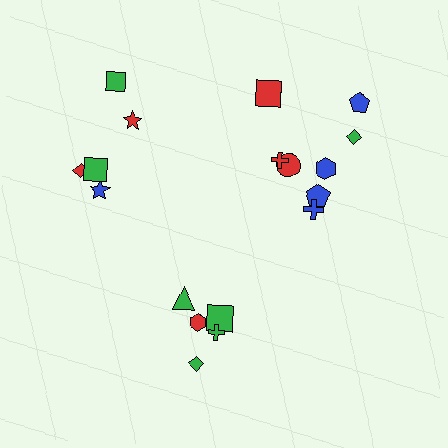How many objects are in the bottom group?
There are 5 objects.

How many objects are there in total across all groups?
There are 18 objects.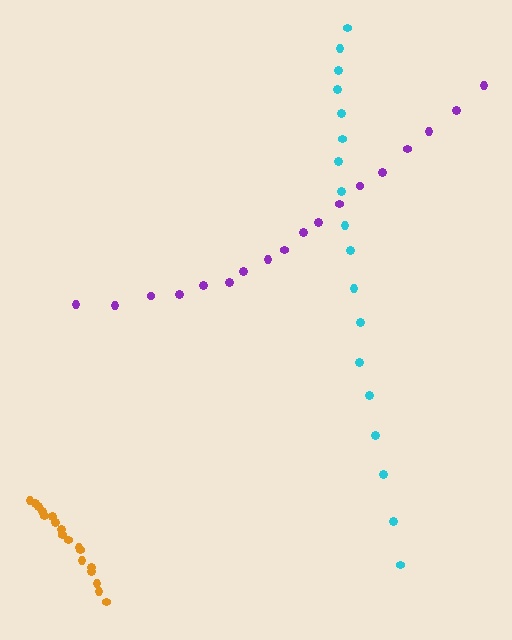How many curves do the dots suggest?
There are 3 distinct paths.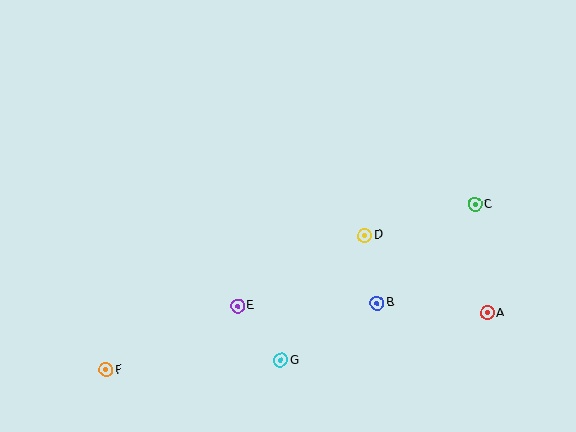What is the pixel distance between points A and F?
The distance between A and F is 385 pixels.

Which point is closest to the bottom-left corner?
Point F is closest to the bottom-left corner.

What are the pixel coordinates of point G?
Point G is at (281, 360).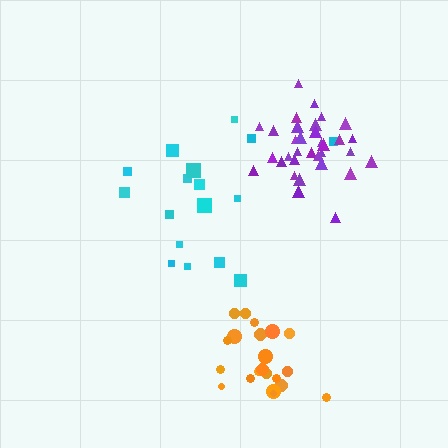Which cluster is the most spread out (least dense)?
Cyan.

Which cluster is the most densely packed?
Purple.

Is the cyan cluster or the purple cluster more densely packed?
Purple.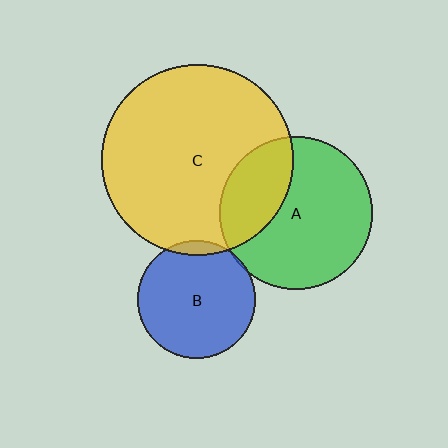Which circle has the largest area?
Circle C (yellow).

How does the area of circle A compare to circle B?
Approximately 1.7 times.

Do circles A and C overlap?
Yes.